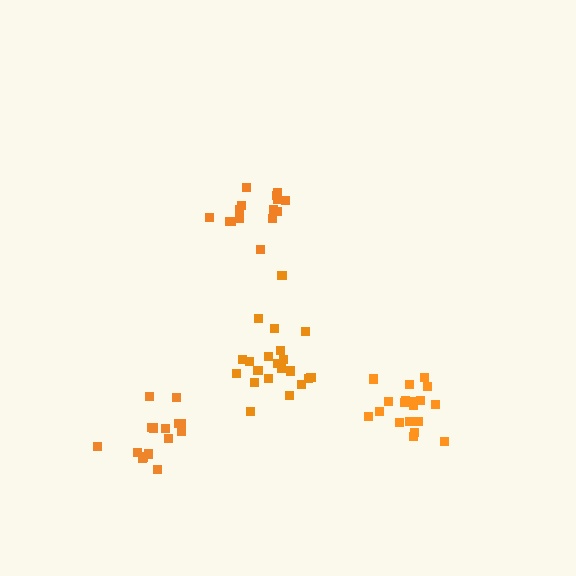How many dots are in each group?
Group 1: 16 dots, Group 2: 21 dots, Group 3: 15 dots, Group 4: 19 dots (71 total).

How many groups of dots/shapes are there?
There are 4 groups.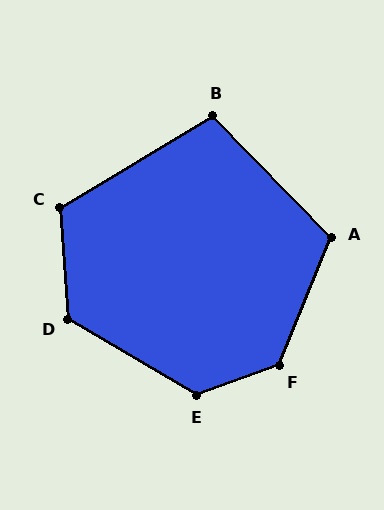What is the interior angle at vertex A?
Approximately 113 degrees (obtuse).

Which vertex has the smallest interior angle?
B, at approximately 103 degrees.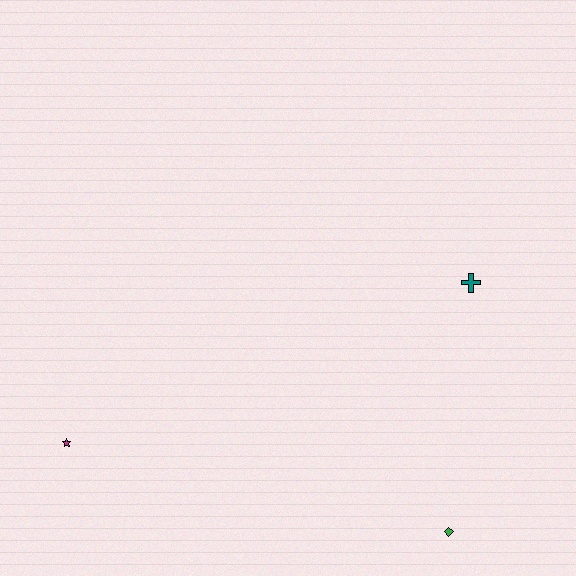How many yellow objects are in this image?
There are no yellow objects.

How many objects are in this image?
There are 3 objects.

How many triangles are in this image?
There are no triangles.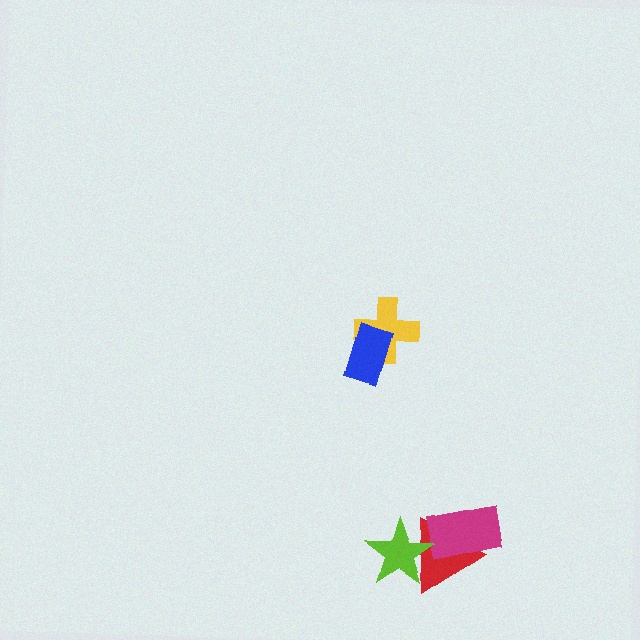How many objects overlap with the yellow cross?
1 object overlaps with the yellow cross.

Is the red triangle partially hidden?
Yes, it is partially covered by another shape.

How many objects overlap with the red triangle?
2 objects overlap with the red triangle.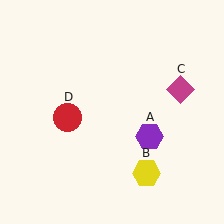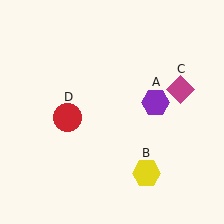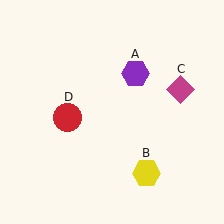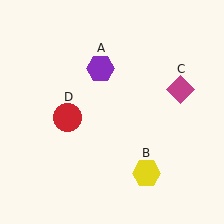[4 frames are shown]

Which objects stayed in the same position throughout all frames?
Yellow hexagon (object B) and magenta diamond (object C) and red circle (object D) remained stationary.